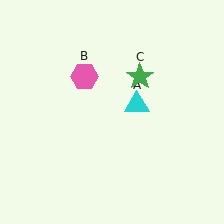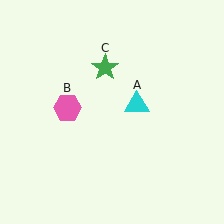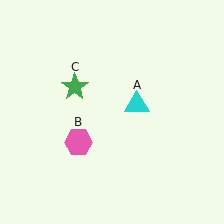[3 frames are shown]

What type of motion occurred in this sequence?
The pink hexagon (object B), green star (object C) rotated counterclockwise around the center of the scene.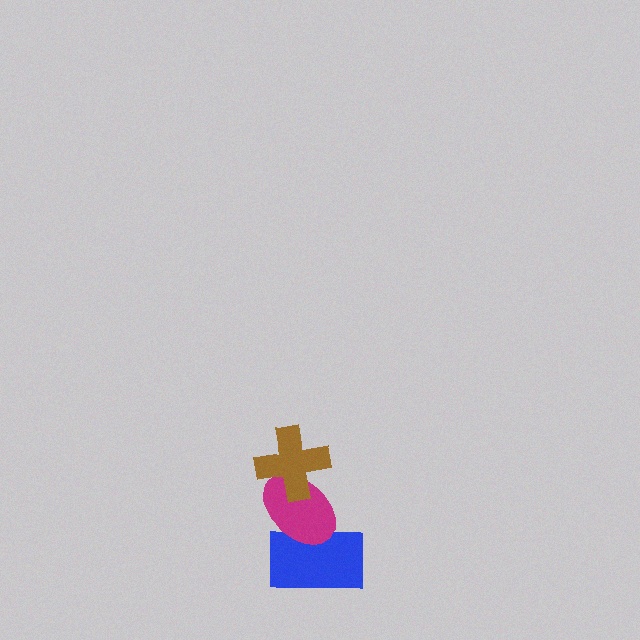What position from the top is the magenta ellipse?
The magenta ellipse is 2nd from the top.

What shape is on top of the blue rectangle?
The magenta ellipse is on top of the blue rectangle.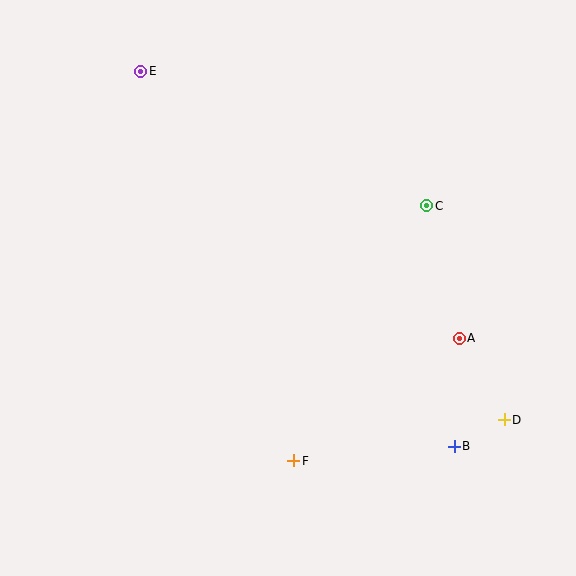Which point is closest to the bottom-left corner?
Point F is closest to the bottom-left corner.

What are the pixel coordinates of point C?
Point C is at (427, 206).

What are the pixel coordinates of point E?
Point E is at (141, 71).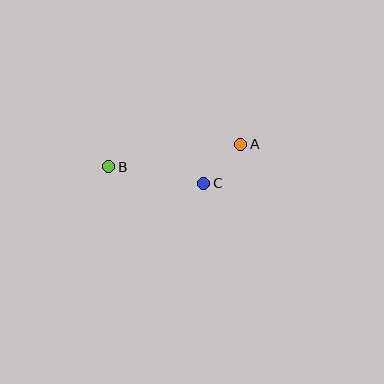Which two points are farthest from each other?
Points A and B are farthest from each other.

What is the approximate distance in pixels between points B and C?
The distance between B and C is approximately 96 pixels.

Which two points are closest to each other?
Points A and C are closest to each other.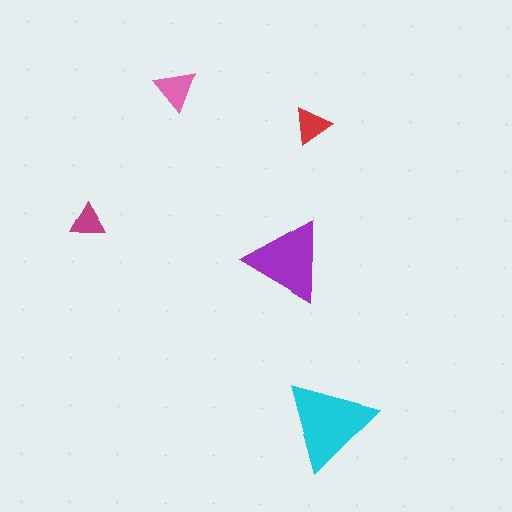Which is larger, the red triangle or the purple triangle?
The purple one.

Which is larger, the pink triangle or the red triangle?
The pink one.